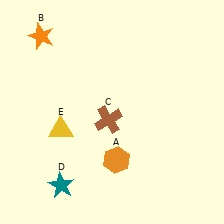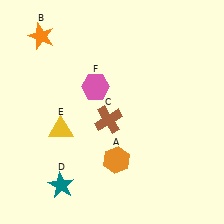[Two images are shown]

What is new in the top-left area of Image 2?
A pink hexagon (F) was added in the top-left area of Image 2.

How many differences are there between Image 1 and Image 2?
There is 1 difference between the two images.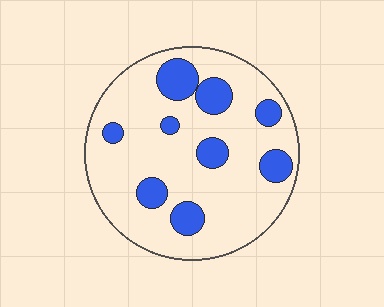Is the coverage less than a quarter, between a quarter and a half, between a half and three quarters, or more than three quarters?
Less than a quarter.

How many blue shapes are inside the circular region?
9.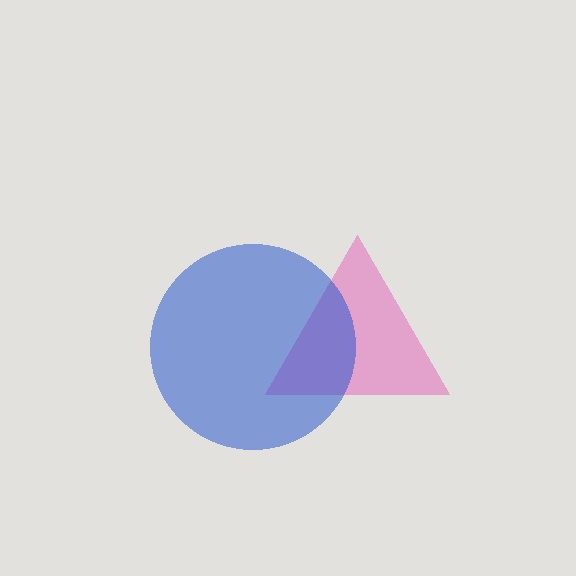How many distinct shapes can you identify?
There are 2 distinct shapes: a pink triangle, a blue circle.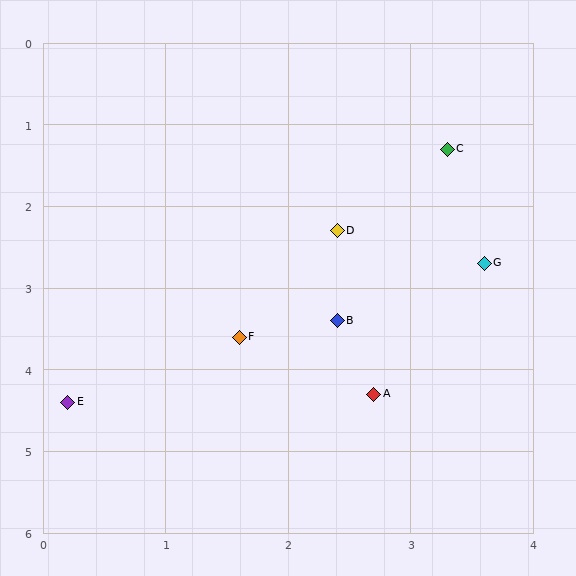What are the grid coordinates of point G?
Point G is at approximately (3.6, 2.7).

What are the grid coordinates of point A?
Point A is at approximately (2.7, 4.3).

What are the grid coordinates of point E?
Point E is at approximately (0.2, 4.4).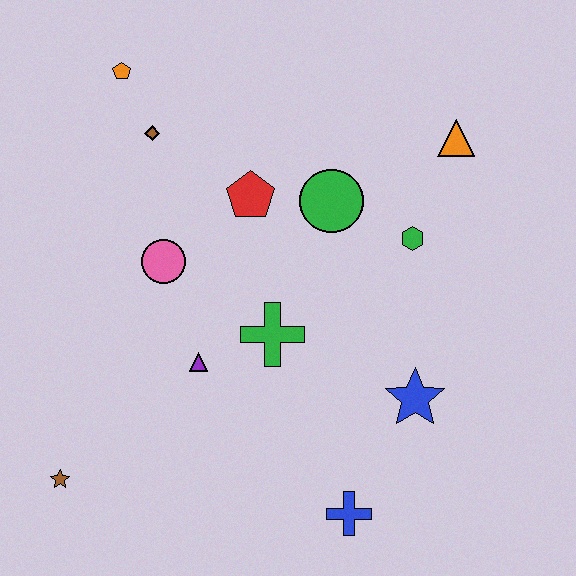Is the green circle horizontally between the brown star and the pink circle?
No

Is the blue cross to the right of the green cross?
Yes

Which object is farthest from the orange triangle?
The brown star is farthest from the orange triangle.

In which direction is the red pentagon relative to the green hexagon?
The red pentagon is to the left of the green hexagon.